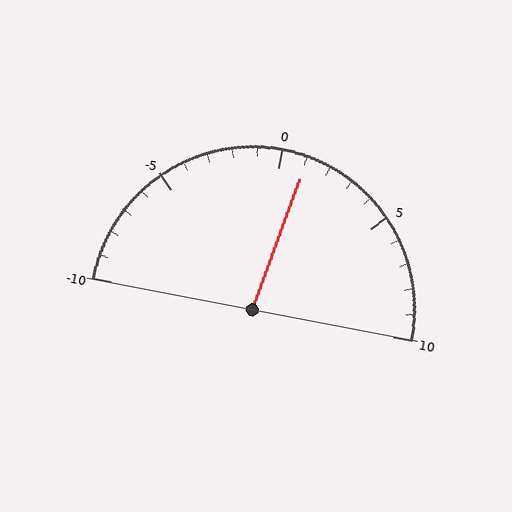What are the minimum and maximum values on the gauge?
The gauge ranges from -10 to 10.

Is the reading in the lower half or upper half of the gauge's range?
The reading is in the upper half of the range (-10 to 10).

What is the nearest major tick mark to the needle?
The nearest major tick mark is 0.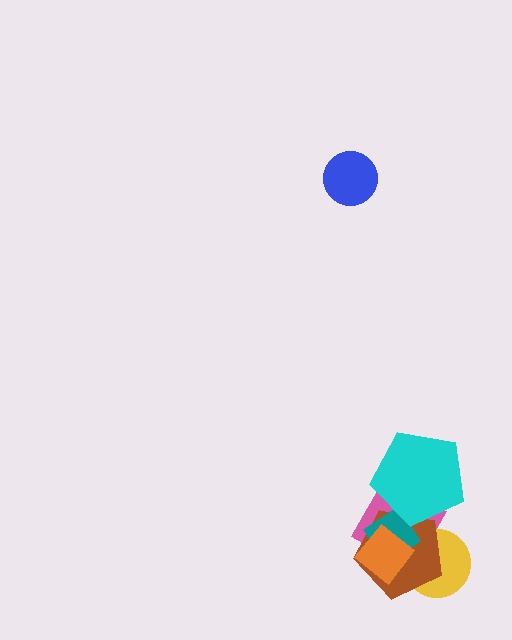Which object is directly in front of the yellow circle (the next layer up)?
The pink diamond is directly in front of the yellow circle.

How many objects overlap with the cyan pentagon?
3 objects overlap with the cyan pentagon.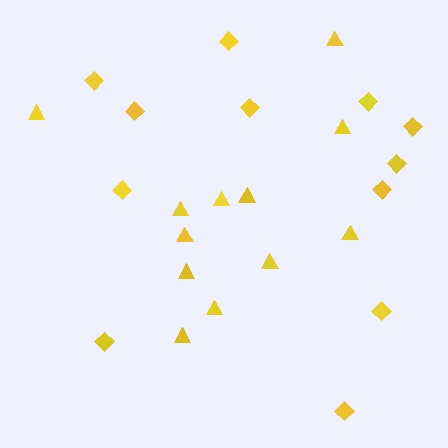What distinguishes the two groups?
There are 2 groups: one group of triangles (12) and one group of diamonds (12).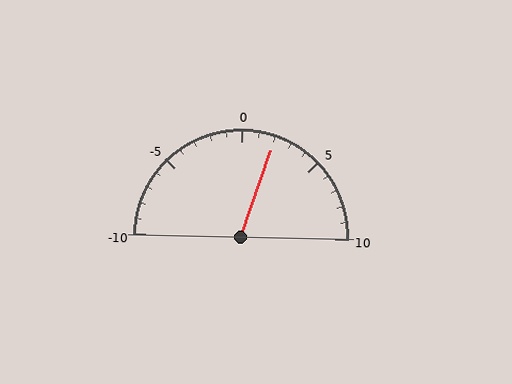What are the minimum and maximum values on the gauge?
The gauge ranges from -10 to 10.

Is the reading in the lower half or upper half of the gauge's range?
The reading is in the upper half of the range (-10 to 10).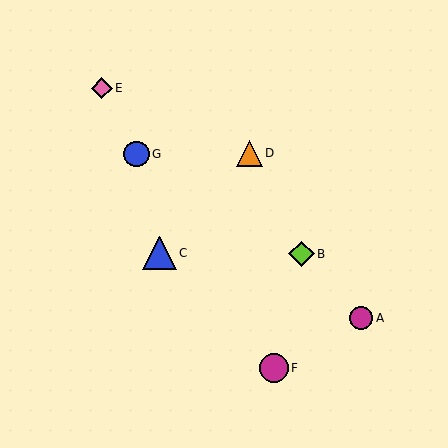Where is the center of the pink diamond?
The center of the pink diamond is at (102, 88).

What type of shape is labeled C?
Shape C is a blue triangle.